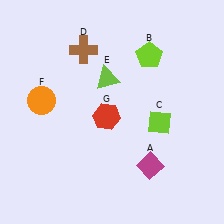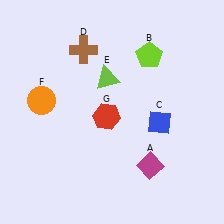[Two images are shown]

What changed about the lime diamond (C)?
In Image 1, C is lime. In Image 2, it changed to blue.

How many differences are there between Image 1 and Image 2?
There is 1 difference between the two images.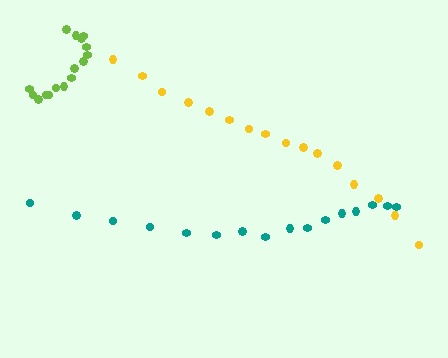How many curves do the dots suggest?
There are 3 distinct paths.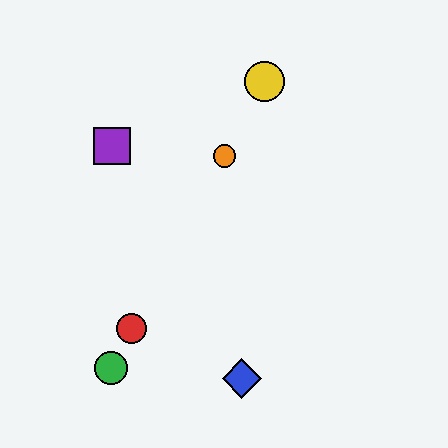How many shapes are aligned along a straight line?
4 shapes (the red circle, the green circle, the yellow circle, the orange circle) are aligned along a straight line.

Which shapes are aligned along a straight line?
The red circle, the green circle, the yellow circle, the orange circle are aligned along a straight line.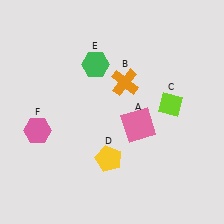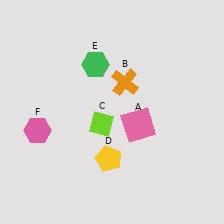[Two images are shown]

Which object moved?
The lime diamond (C) moved left.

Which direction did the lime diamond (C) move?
The lime diamond (C) moved left.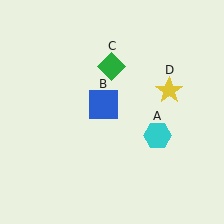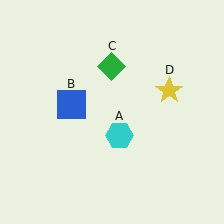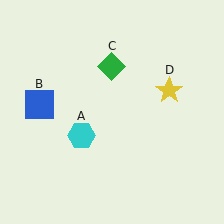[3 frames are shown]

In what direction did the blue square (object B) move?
The blue square (object B) moved left.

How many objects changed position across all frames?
2 objects changed position: cyan hexagon (object A), blue square (object B).